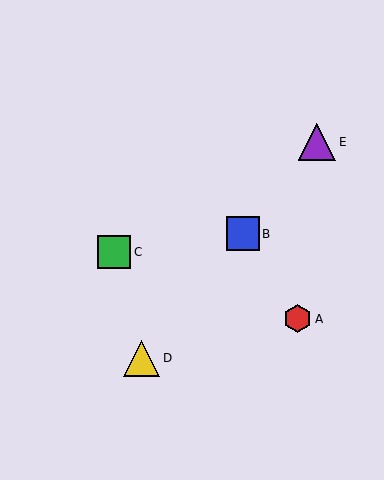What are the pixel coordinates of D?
Object D is at (142, 358).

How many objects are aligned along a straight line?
3 objects (B, D, E) are aligned along a straight line.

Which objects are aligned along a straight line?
Objects B, D, E are aligned along a straight line.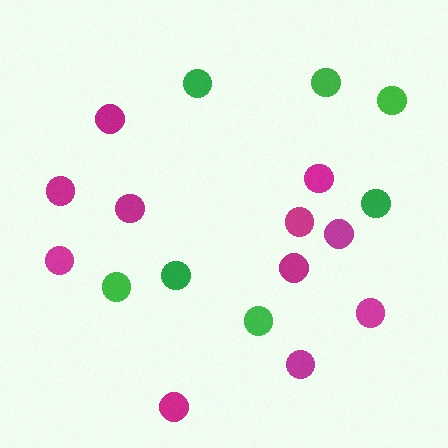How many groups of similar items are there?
There are 2 groups: one group of green circles (7) and one group of magenta circles (11).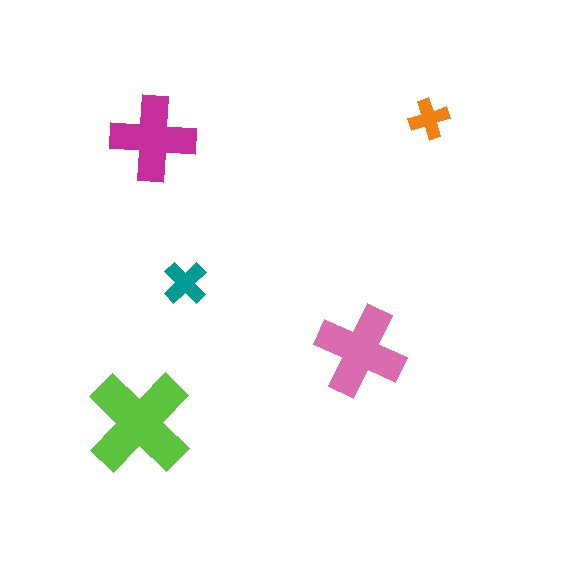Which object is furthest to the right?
The orange cross is rightmost.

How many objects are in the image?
There are 5 objects in the image.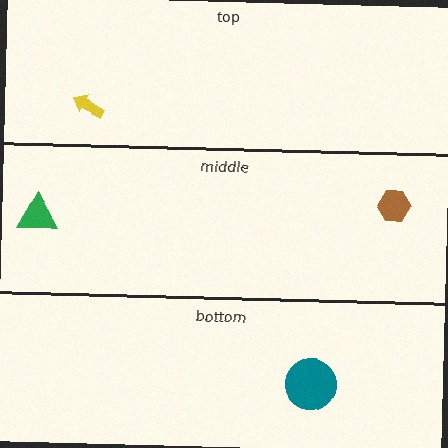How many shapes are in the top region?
1.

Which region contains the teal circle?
The bottom region.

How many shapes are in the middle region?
2.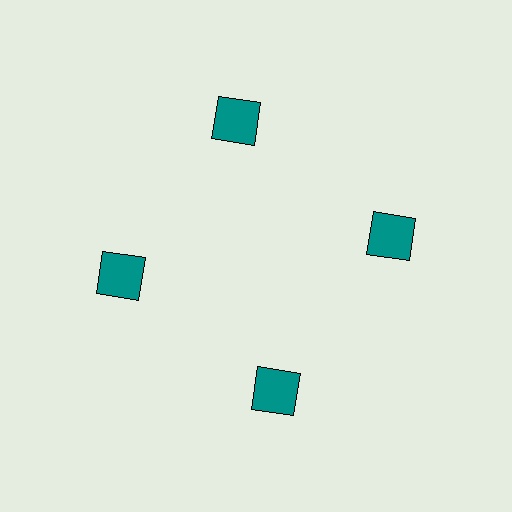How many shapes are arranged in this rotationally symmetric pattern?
There are 4 shapes, arranged in 4 groups of 1.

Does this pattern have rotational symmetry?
Yes, this pattern has 4-fold rotational symmetry. It looks the same after rotating 90 degrees around the center.